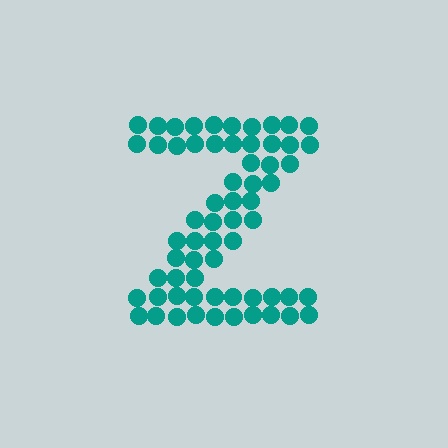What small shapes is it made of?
It is made of small circles.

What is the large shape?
The large shape is the letter Z.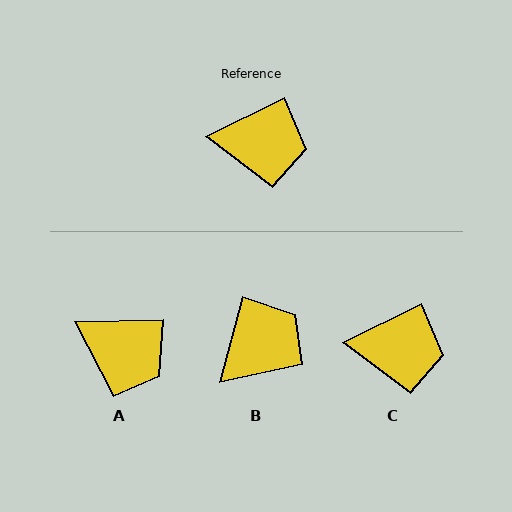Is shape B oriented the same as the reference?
No, it is off by about 49 degrees.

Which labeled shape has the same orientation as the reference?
C.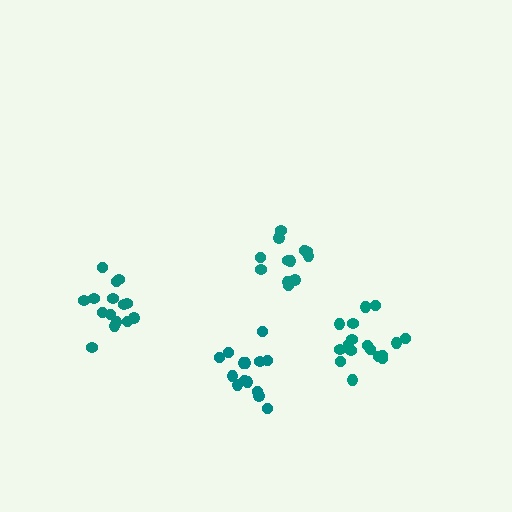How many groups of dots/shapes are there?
There are 4 groups.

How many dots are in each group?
Group 1: 17 dots, Group 2: 14 dots, Group 3: 12 dots, Group 4: 15 dots (58 total).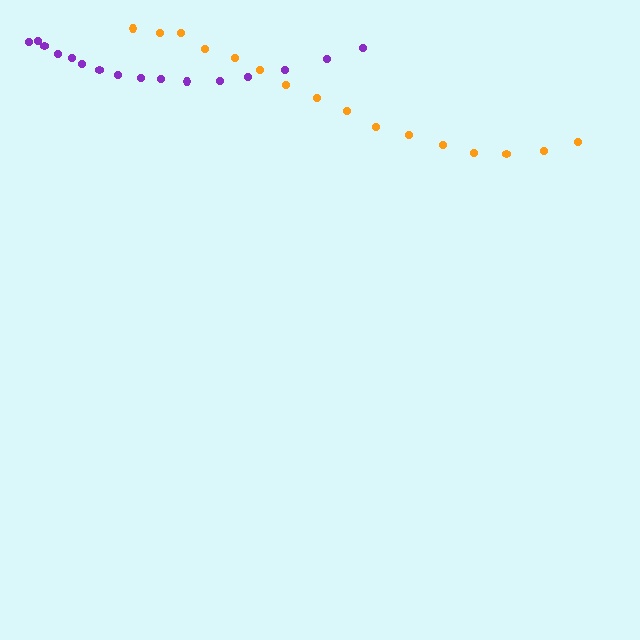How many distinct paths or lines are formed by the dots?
There are 2 distinct paths.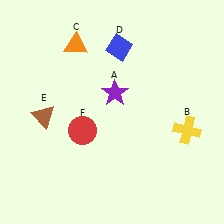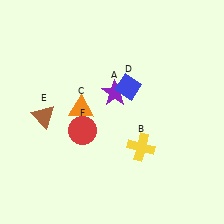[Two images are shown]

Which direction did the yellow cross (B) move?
The yellow cross (B) moved left.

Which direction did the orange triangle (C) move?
The orange triangle (C) moved down.